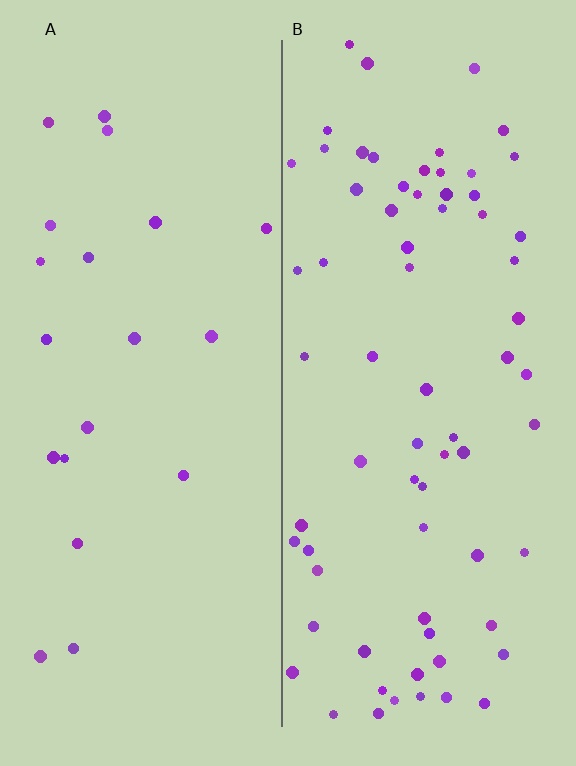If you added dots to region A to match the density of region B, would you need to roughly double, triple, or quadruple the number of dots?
Approximately triple.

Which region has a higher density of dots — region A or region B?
B (the right).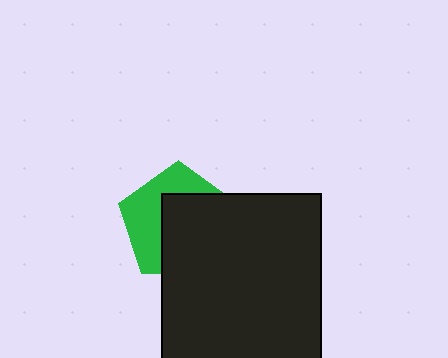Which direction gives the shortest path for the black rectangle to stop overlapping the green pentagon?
Moving toward the lower-right gives the shortest separation.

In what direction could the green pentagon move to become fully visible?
The green pentagon could move toward the upper-left. That would shift it out from behind the black rectangle entirely.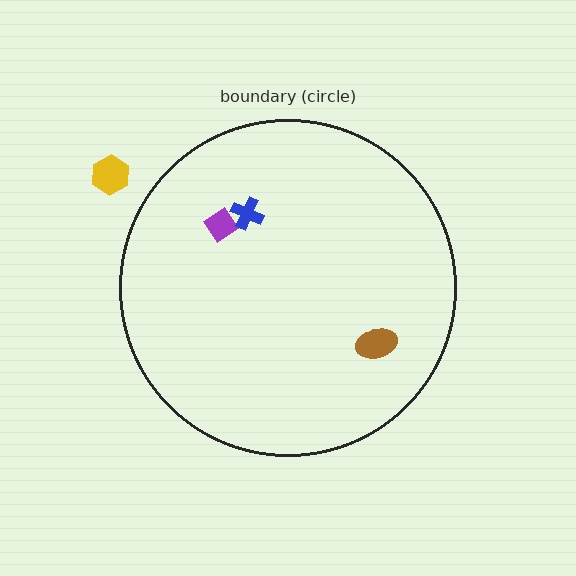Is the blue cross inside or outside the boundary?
Inside.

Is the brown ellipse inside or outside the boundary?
Inside.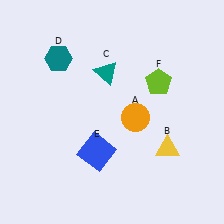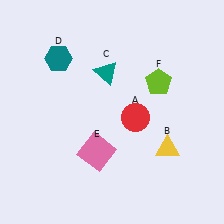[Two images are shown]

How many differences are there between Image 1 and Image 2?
There are 2 differences between the two images.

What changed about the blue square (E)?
In Image 1, E is blue. In Image 2, it changed to pink.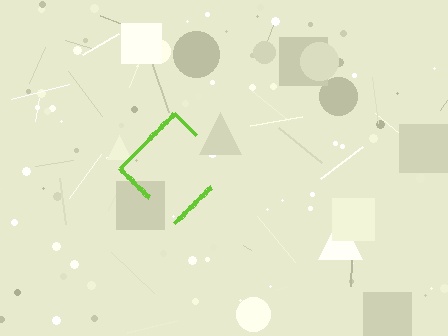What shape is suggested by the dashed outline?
The dashed outline suggests a diamond.